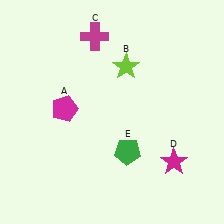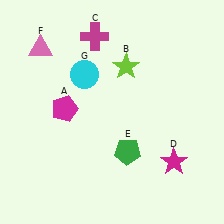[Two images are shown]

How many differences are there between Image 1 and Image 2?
There are 2 differences between the two images.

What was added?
A pink triangle (F), a cyan circle (G) were added in Image 2.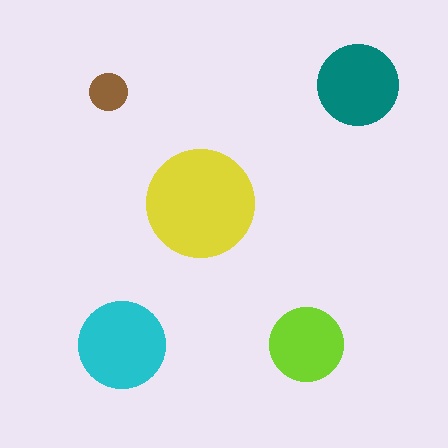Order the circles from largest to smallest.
the yellow one, the cyan one, the teal one, the lime one, the brown one.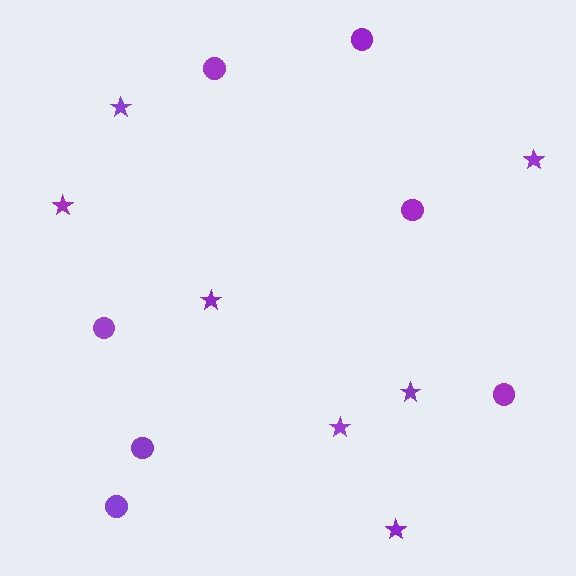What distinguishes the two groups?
There are 2 groups: one group of circles (7) and one group of stars (7).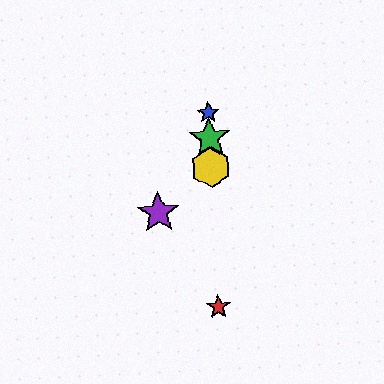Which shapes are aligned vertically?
The red star, the blue star, the green star, the yellow hexagon are aligned vertically.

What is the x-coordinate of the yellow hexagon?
The yellow hexagon is at x≈211.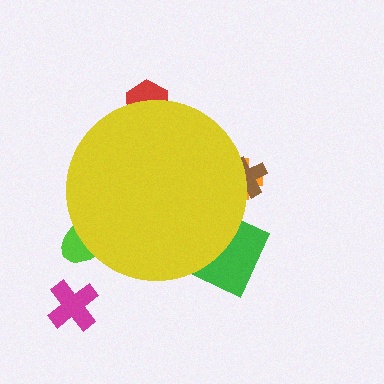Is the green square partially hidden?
Yes, the green square is partially hidden behind the yellow circle.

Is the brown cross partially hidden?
Yes, the brown cross is partially hidden behind the yellow circle.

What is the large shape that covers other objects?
A yellow circle.